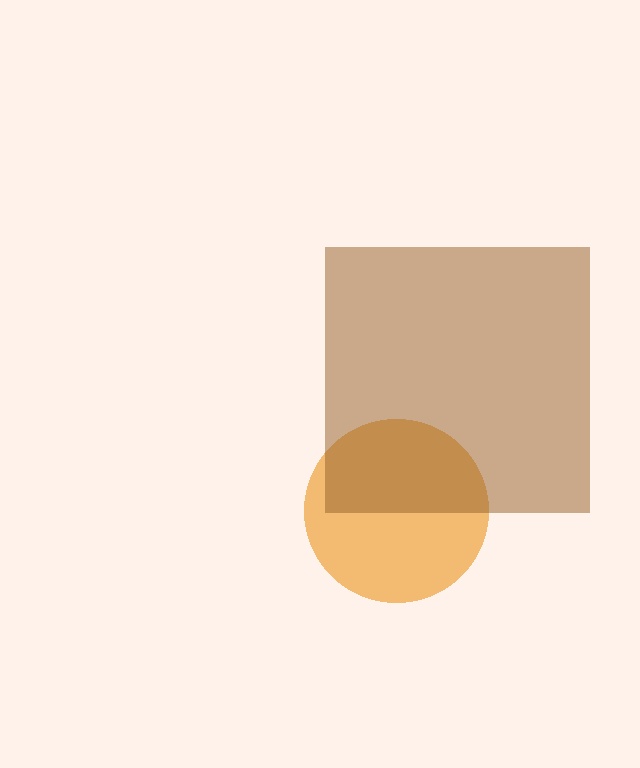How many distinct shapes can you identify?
There are 2 distinct shapes: an orange circle, a brown square.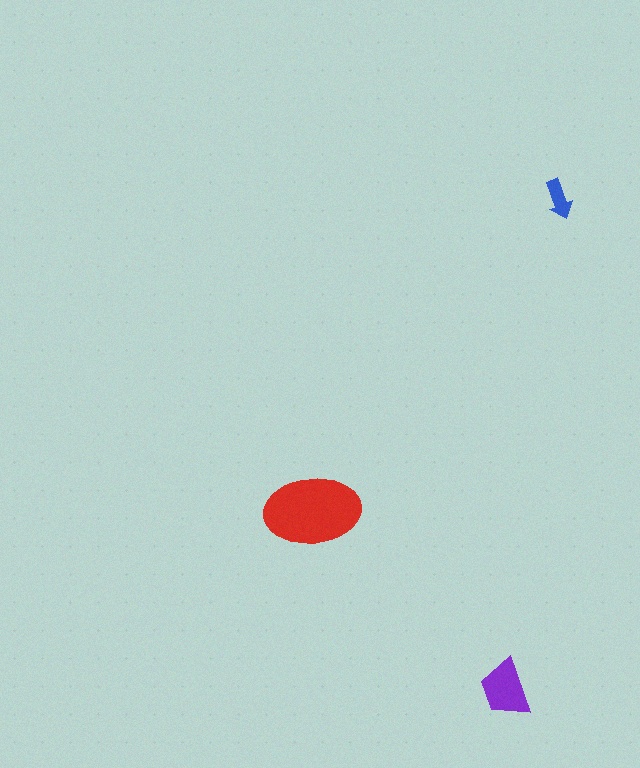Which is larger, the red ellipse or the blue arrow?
The red ellipse.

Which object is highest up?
The blue arrow is topmost.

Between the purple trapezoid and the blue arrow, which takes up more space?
The purple trapezoid.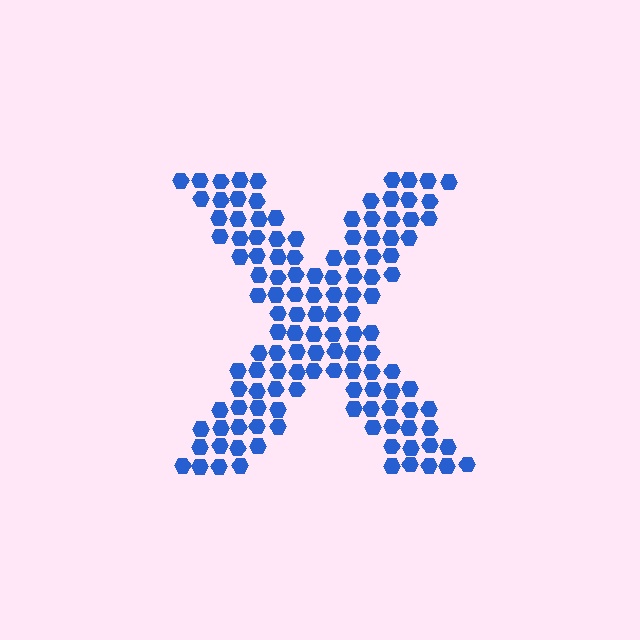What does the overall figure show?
The overall figure shows the letter X.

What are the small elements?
The small elements are hexagons.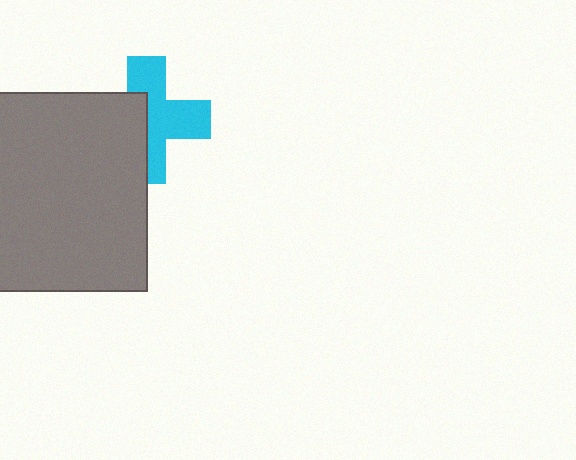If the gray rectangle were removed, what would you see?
You would see the complete cyan cross.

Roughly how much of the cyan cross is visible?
About half of it is visible (roughly 57%).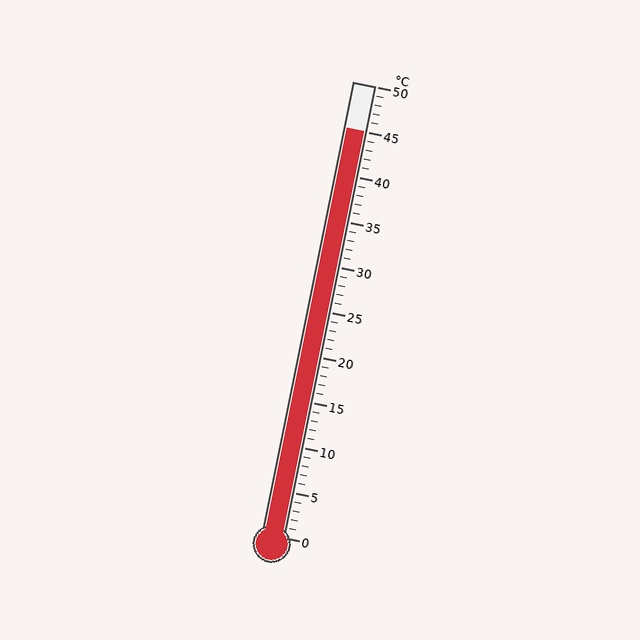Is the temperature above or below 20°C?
The temperature is above 20°C.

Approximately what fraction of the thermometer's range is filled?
The thermometer is filled to approximately 90% of its range.